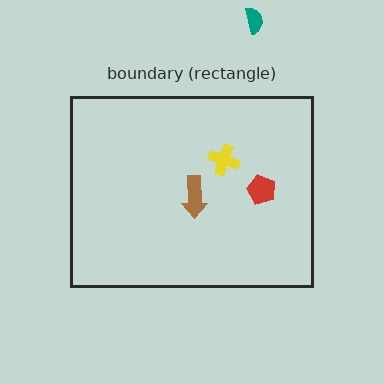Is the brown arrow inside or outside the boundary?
Inside.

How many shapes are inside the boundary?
3 inside, 1 outside.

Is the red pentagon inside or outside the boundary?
Inside.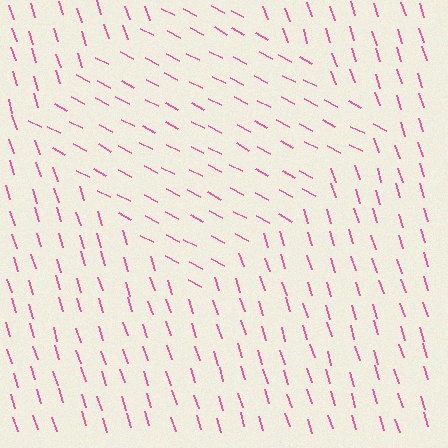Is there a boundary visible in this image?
Yes, there is a texture boundary formed by a change in line orientation.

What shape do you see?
I see a diamond.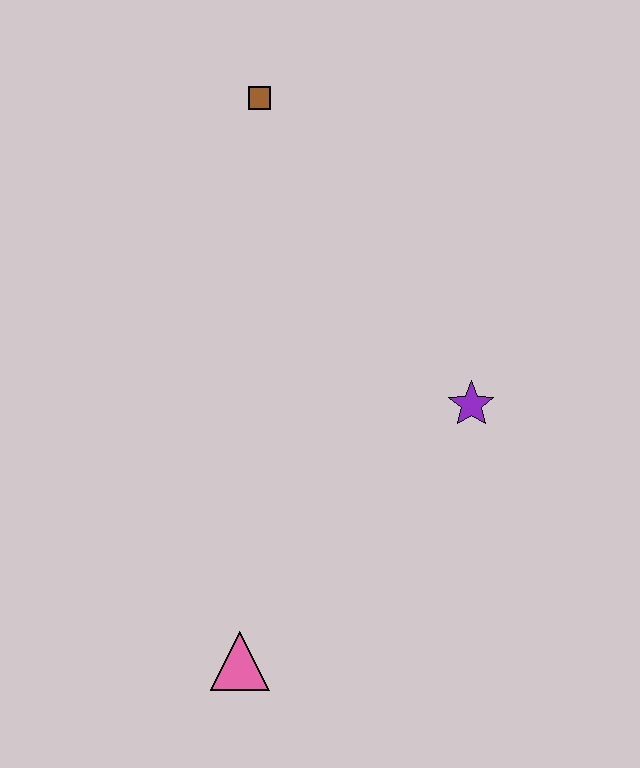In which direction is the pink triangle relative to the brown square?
The pink triangle is below the brown square.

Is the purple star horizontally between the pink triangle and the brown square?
No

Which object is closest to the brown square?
The purple star is closest to the brown square.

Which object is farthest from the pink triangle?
The brown square is farthest from the pink triangle.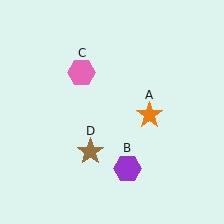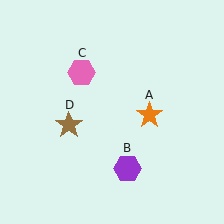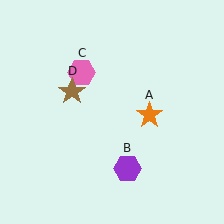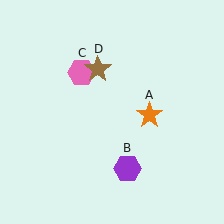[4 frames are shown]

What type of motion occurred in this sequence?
The brown star (object D) rotated clockwise around the center of the scene.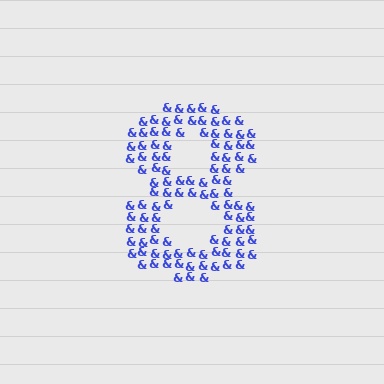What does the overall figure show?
The overall figure shows the digit 8.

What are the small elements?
The small elements are ampersands.